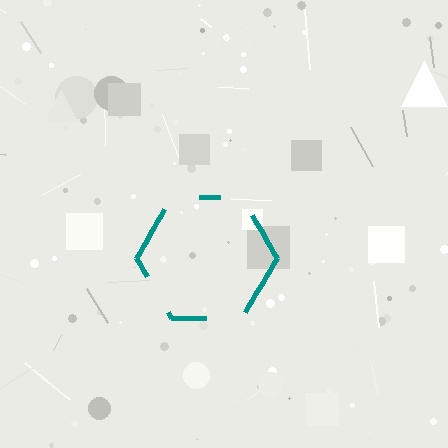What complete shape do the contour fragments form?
The contour fragments form a hexagon.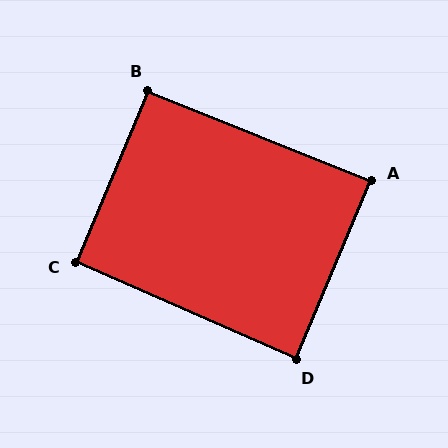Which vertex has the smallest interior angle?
A, at approximately 89 degrees.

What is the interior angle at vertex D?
Approximately 89 degrees (approximately right).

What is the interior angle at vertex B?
Approximately 91 degrees (approximately right).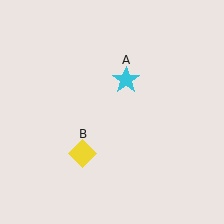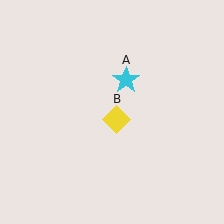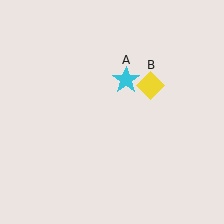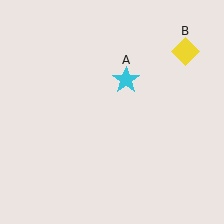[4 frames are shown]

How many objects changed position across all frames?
1 object changed position: yellow diamond (object B).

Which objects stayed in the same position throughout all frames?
Cyan star (object A) remained stationary.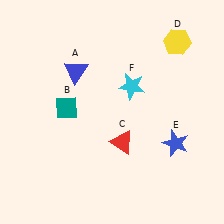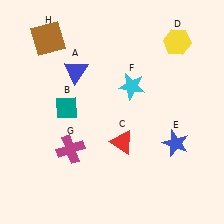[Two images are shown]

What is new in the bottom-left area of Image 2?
A magenta cross (G) was added in the bottom-left area of Image 2.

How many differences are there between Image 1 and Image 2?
There are 2 differences between the two images.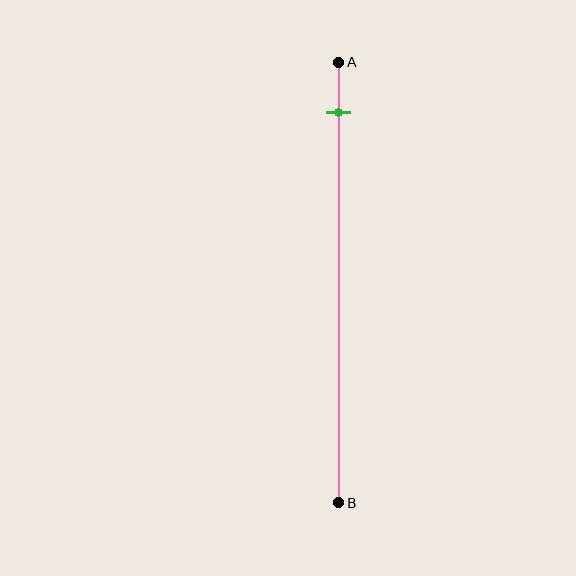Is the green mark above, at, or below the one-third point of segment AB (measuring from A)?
The green mark is above the one-third point of segment AB.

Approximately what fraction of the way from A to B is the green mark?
The green mark is approximately 10% of the way from A to B.